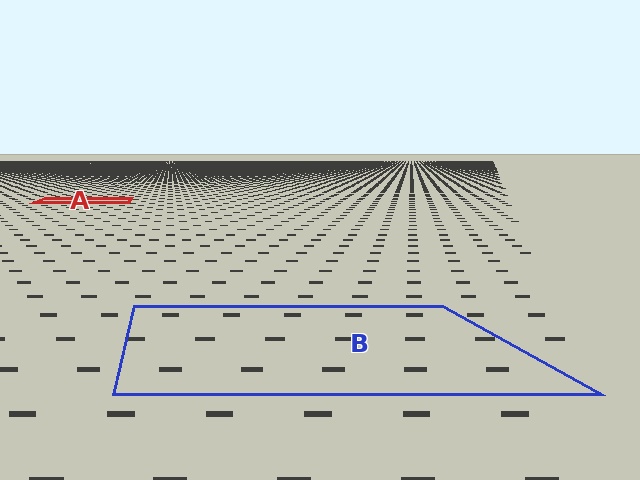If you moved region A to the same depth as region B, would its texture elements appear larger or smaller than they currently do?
They would appear larger. At a closer depth, the same texture elements are projected at a bigger on-screen size.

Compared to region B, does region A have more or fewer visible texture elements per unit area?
Region A has more texture elements per unit area — they are packed more densely because it is farther away.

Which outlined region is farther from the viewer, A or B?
Region A is farther from the viewer — the texture elements inside it appear smaller and more densely packed.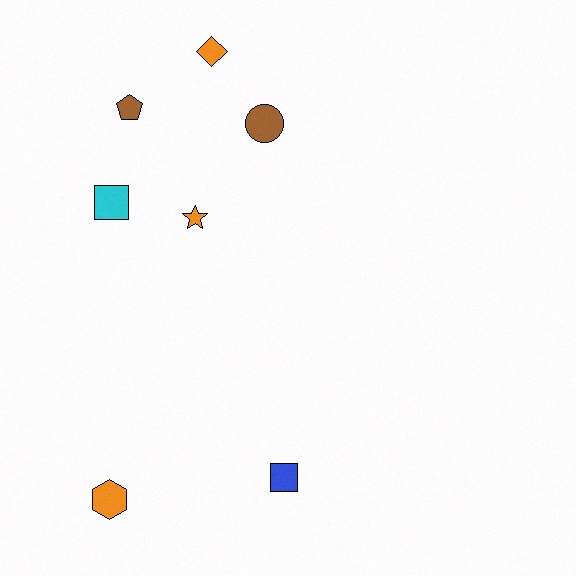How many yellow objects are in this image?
There are no yellow objects.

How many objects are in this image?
There are 7 objects.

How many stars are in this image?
There is 1 star.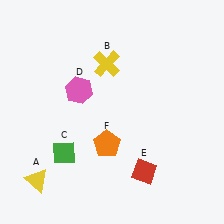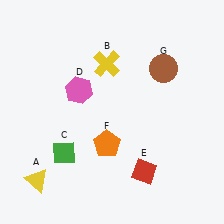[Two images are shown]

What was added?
A brown circle (G) was added in Image 2.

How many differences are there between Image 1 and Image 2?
There is 1 difference between the two images.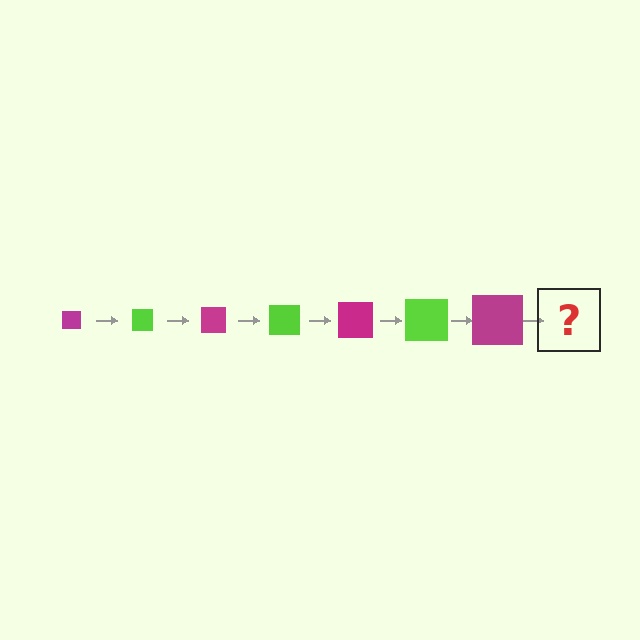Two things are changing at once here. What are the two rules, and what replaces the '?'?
The two rules are that the square grows larger each step and the color cycles through magenta and lime. The '?' should be a lime square, larger than the previous one.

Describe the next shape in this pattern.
It should be a lime square, larger than the previous one.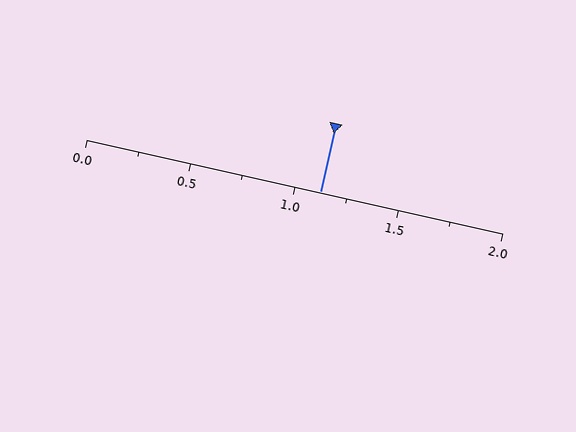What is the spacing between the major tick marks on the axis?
The major ticks are spaced 0.5 apart.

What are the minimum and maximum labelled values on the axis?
The axis runs from 0.0 to 2.0.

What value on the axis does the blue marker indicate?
The marker indicates approximately 1.12.